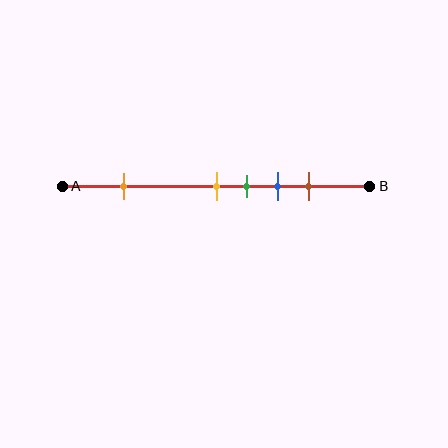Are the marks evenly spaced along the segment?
No, the marks are not evenly spaced.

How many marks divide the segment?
There are 5 marks dividing the segment.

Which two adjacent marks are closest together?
The yellow and green marks are the closest adjacent pair.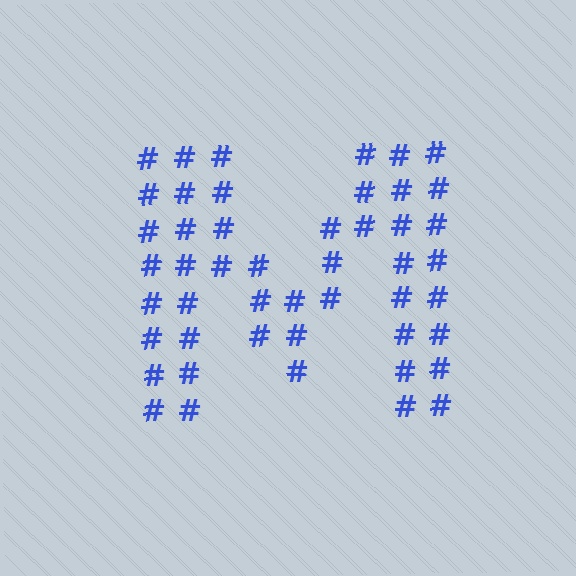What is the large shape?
The large shape is the letter M.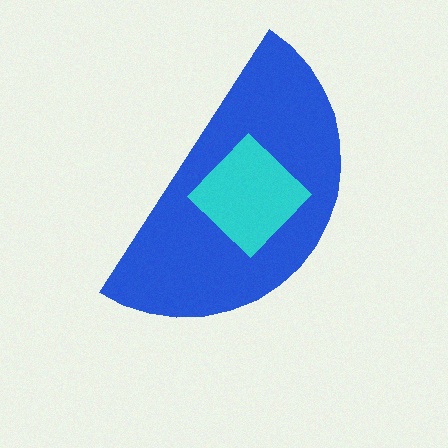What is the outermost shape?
The blue semicircle.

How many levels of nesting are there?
2.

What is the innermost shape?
The cyan diamond.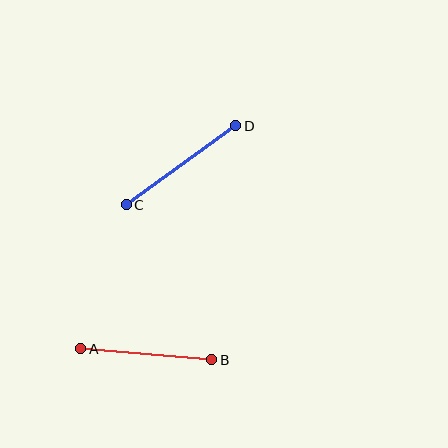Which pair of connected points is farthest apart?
Points C and D are farthest apart.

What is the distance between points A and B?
The distance is approximately 131 pixels.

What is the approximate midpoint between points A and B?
The midpoint is at approximately (146, 354) pixels.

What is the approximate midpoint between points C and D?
The midpoint is at approximately (181, 165) pixels.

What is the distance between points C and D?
The distance is approximately 135 pixels.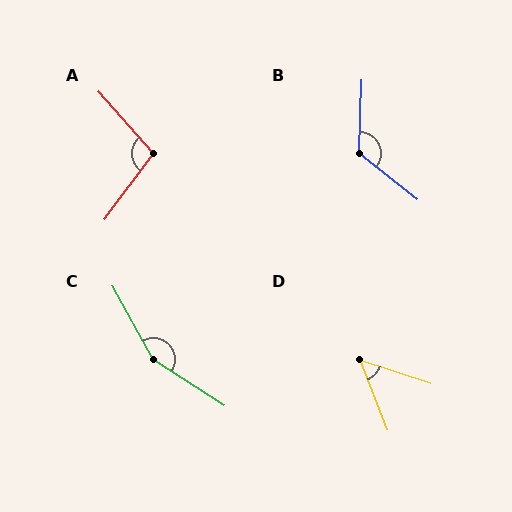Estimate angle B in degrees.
Approximately 127 degrees.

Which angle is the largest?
C, at approximately 152 degrees.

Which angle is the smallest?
D, at approximately 50 degrees.